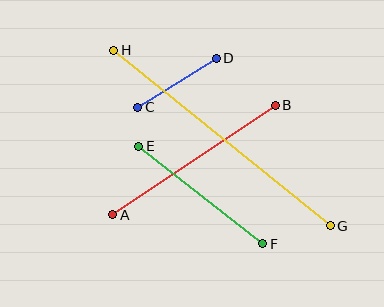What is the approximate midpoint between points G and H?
The midpoint is at approximately (222, 138) pixels.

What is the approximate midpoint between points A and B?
The midpoint is at approximately (194, 160) pixels.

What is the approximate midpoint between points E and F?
The midpoint is at approximately (201, 195) pixels.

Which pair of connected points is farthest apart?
Points G and H are farthest apart.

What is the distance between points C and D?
The distance is approximately 92 pixels.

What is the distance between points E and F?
The distance is approximately 158 pixels.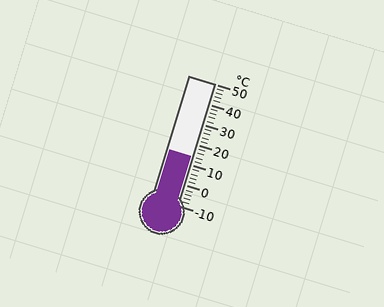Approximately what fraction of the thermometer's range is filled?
The thermometer is filled to approximately 40% of its range.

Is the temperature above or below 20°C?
The temperature is below 20°C.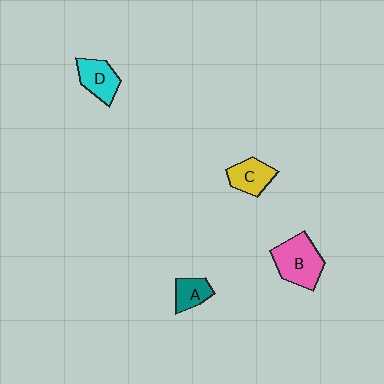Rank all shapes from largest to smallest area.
From largest to smallest: B (pink), D (cyan), C (yellow), A (teal).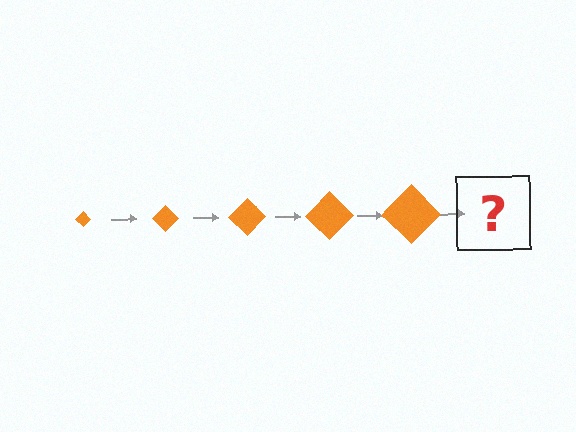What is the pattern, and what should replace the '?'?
The pattern is that the diamond gets progressively larger each step. The '?' should be an orange diamond, larger than the previous one.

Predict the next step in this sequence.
The next step is an orange diamond, larger than the previous one.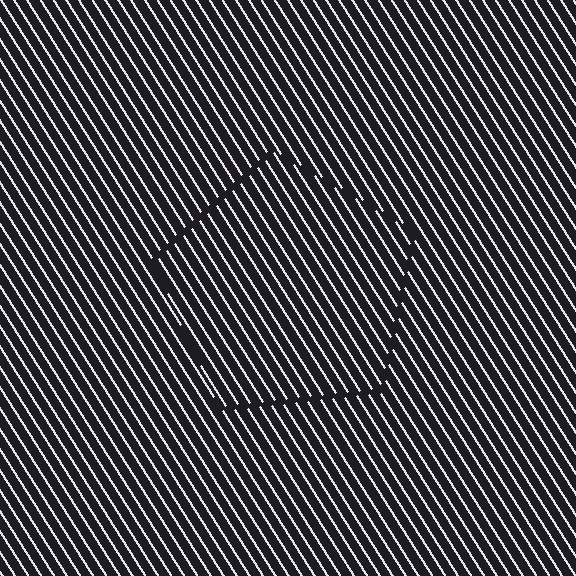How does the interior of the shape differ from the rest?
The interior of the shape contains the same grating, shifted by half a period — the contour is defined by the phase discontinuity where line-ends from the inner and outer gratings abut.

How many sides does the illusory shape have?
5 sides — the line-ends trace a pentagon.